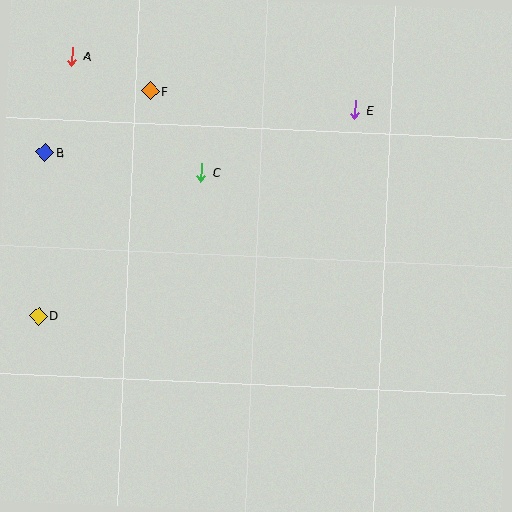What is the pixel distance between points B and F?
The distance between B and F is 122 pixels.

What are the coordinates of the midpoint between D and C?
The midpoint between D and C is at (120, 244).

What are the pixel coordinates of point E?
Point E is at (355, 110).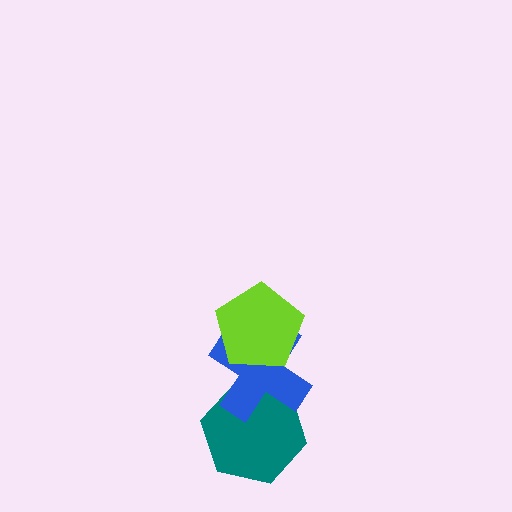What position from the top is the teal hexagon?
The teal hexagon is 3rd from the top.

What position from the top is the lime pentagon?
The lime pentagon is 1st from the top.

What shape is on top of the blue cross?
The lime pentagon is on top of the blue cross.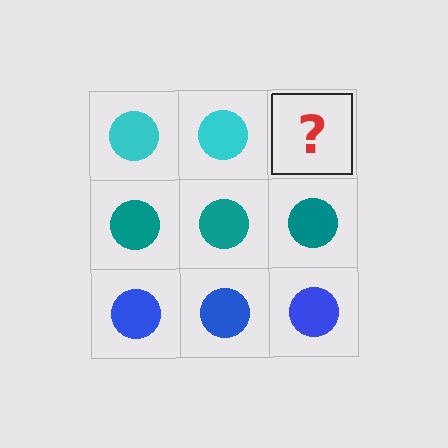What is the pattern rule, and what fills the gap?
The rule is that each row has a consistent color. The gap should be filled with a cyan circle.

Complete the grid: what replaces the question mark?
The question mark should be replaced with a cyan circle.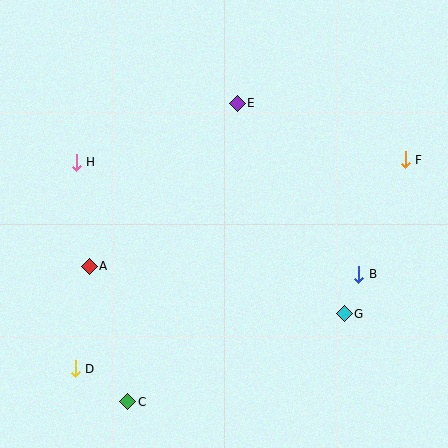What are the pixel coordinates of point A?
Point A is at (89, 266).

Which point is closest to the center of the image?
Point E at (237, 103) is closest to the center.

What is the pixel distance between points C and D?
The distance between C and D is 62 pixels.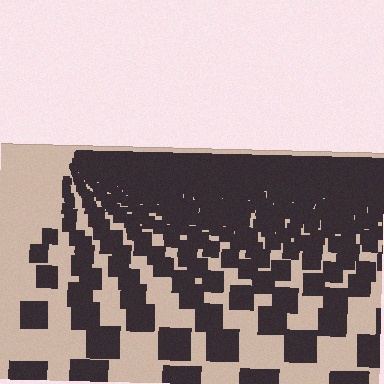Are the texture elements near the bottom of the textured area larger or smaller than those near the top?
Larger. Near the bottom, elements are closer to the viewer and appear at a bigger on-screen size.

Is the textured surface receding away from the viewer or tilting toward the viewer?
The surface is receding away from the viewer. Texture elements get smaller and denser toward the top.